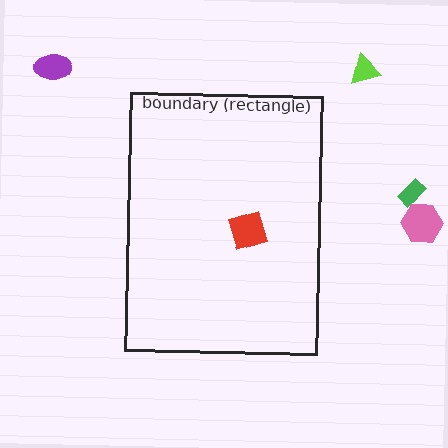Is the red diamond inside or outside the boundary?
Inside.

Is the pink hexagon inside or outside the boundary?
Outside.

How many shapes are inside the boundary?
1 inside, 4 outside.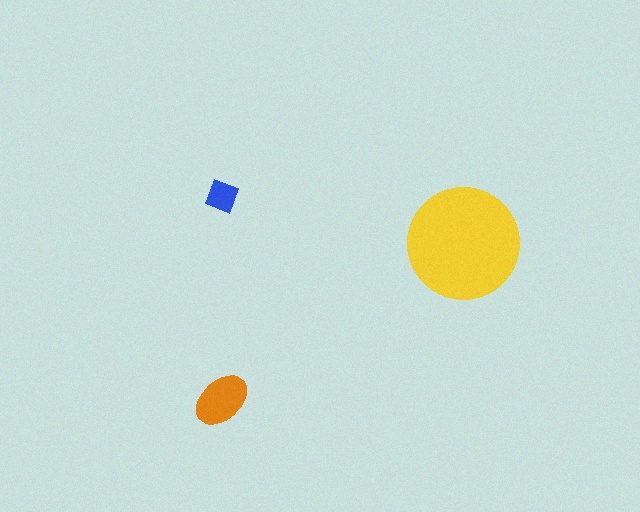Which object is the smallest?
The blue diamond.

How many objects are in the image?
There are 3 objects in the image.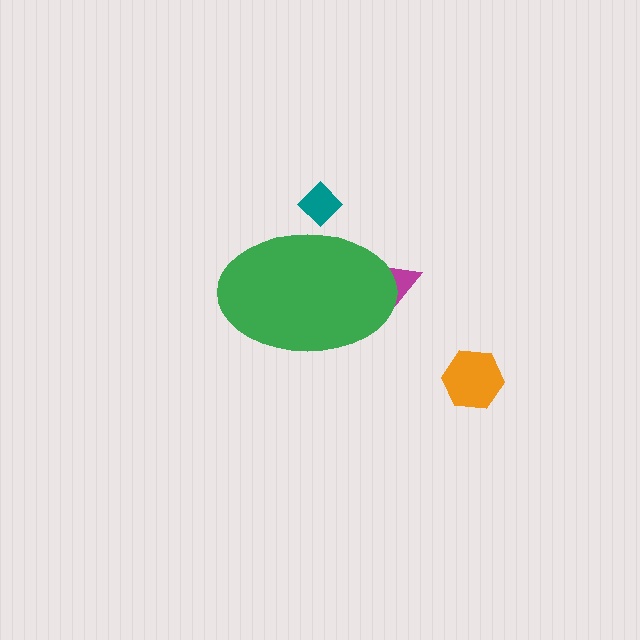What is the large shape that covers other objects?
A green ellipse.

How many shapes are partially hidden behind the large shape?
2 shapes are partially hidden.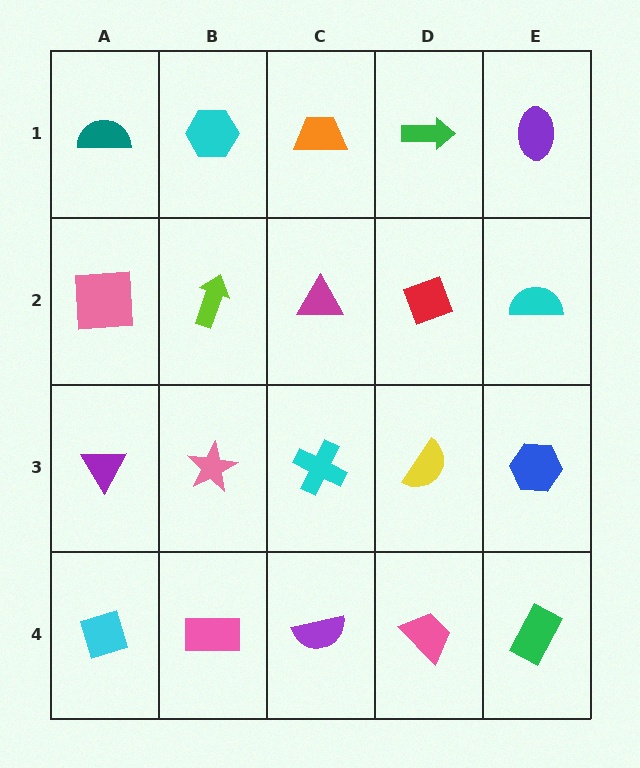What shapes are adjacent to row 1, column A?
A pink square (row 2, column A), a cyan hexagon (row 1, column B).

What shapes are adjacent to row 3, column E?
A cyan semicircle (row 2, column E), a green rectangle (row 4, column E), a yellow semicircle (row 3, column D).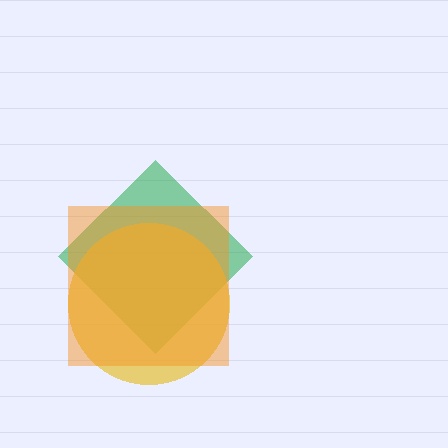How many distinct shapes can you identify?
There are 3 distinct shapes: a green diamond, a yellow circle, an orange square.